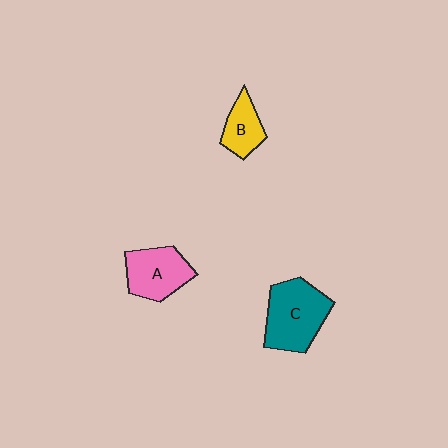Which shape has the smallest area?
Shape B (yellow).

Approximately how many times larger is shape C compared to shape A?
Approximately 1.3 times.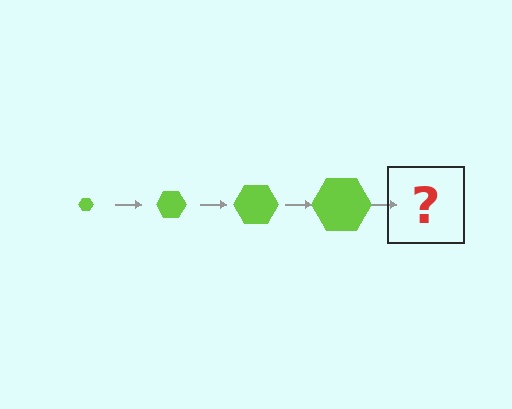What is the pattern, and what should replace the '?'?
The pattern is that the hexagon gets progressively larger each step. The '?' should be a lime hexagon, larger than the previous one.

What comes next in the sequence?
The next element should be a lime hexagon, larger than the previous one.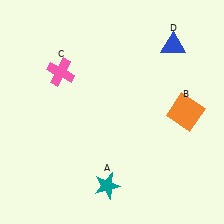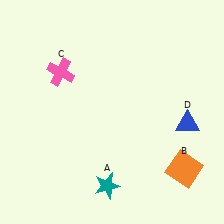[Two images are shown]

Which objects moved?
The objects that moved are: the orange square (B), the blue triangle (D).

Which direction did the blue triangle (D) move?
The blue triangle (D) moved down.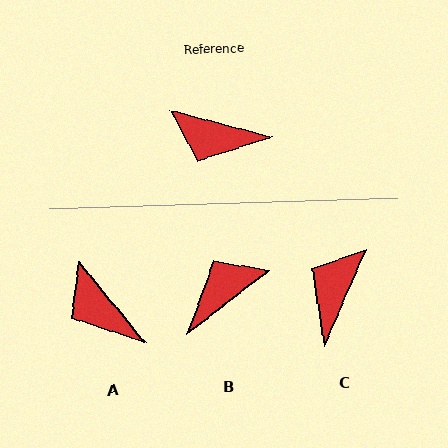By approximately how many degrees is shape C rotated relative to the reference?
Approximately 99 degrees clockwise.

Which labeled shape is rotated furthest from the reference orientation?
B, about 128 degrees away.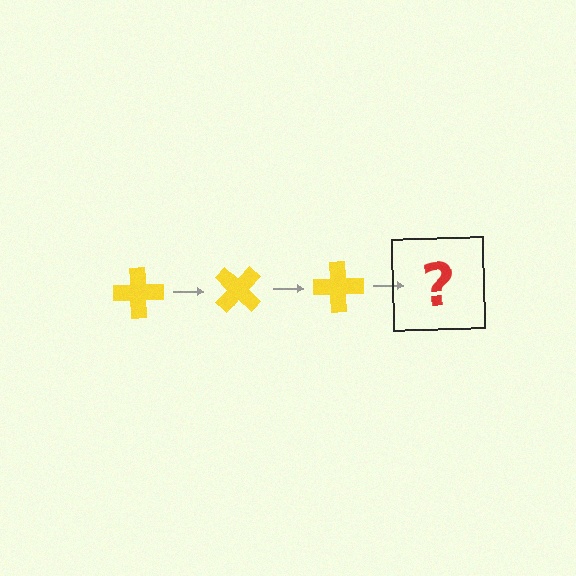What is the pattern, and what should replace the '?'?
The pattern is that the cross rotates 45 degrees each step. The '?' should be a yellow cross rotated 135 degrees.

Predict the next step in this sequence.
The next step is a yellow cross rotated 135 degrees.